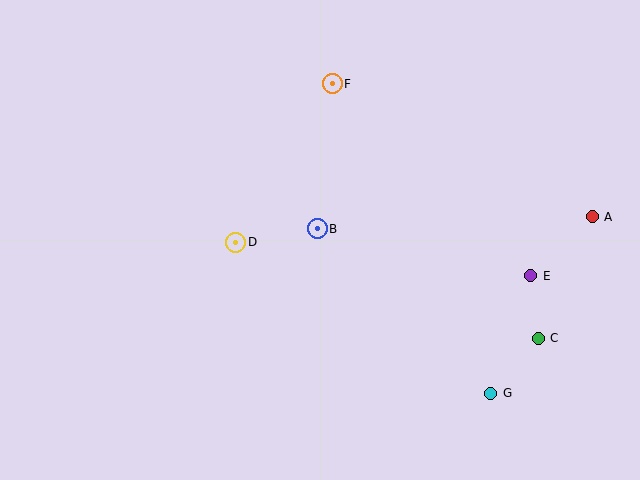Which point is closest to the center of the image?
Point B at (317, 229) is closest to the center.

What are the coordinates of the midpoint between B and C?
The midpoint between B and C is at (428, 284).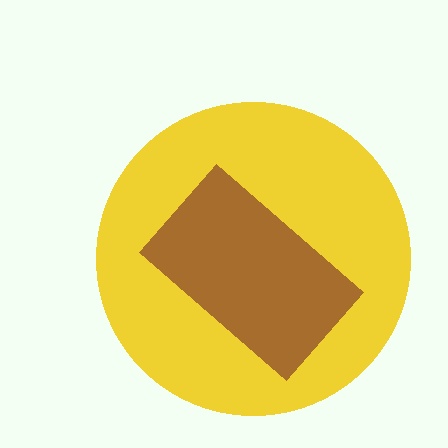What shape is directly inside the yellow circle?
The brown rectangle.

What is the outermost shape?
The yellow circle.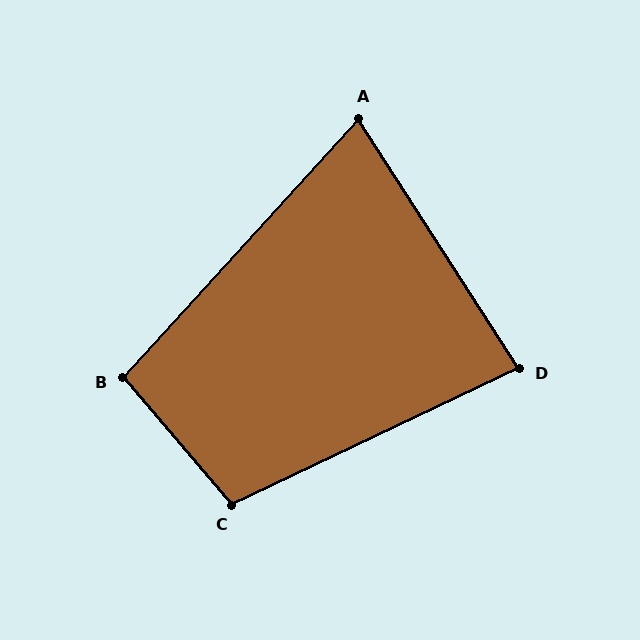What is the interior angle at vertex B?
Approximately 97 degrees (obtuse).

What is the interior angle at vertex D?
Approximately 83 degrees (acute).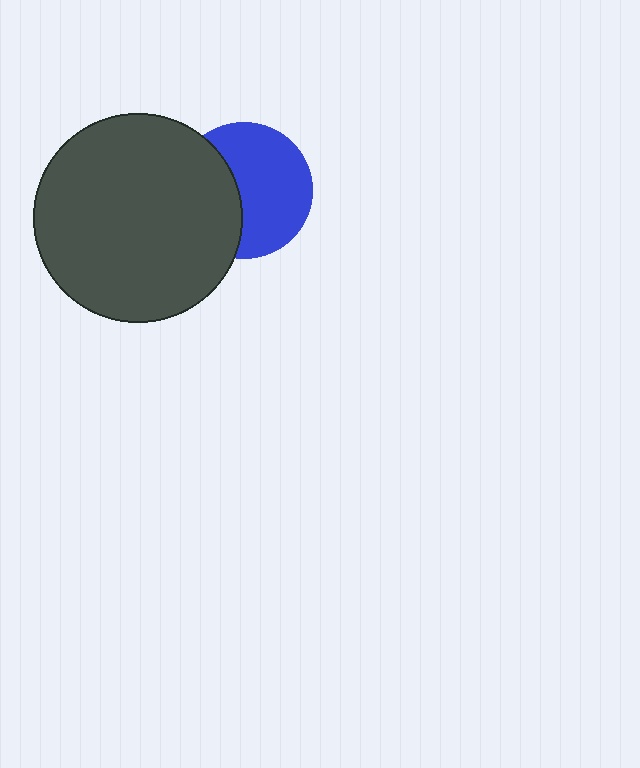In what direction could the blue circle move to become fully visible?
The blue circle could move right. That would shift it out from behind the dark gray circle entirely.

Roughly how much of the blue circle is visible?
About half of it is visible (roughly 61%).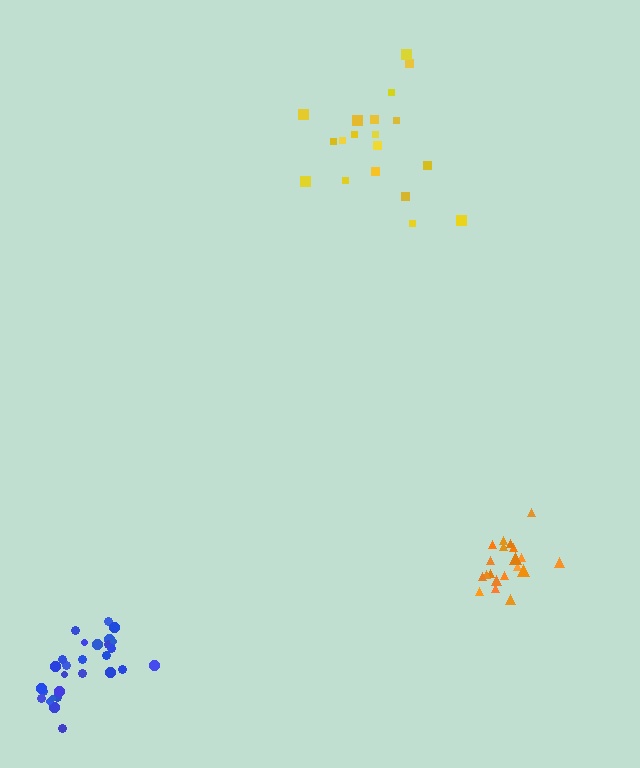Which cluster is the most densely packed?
Orange.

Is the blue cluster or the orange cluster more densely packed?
Orange.